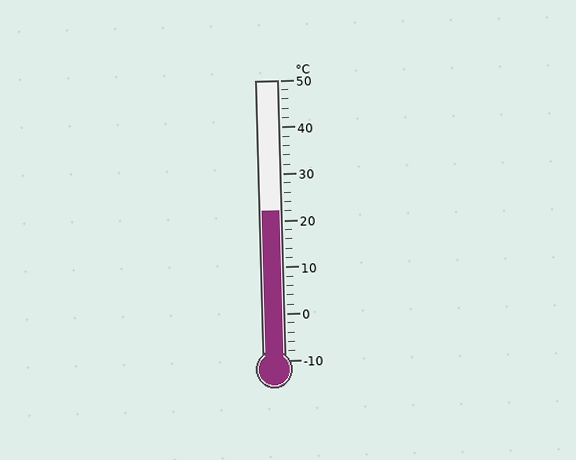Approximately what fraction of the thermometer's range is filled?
The thermometer is filled to approximately 55% of its range.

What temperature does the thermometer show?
The thermometer shows approximately 22°C.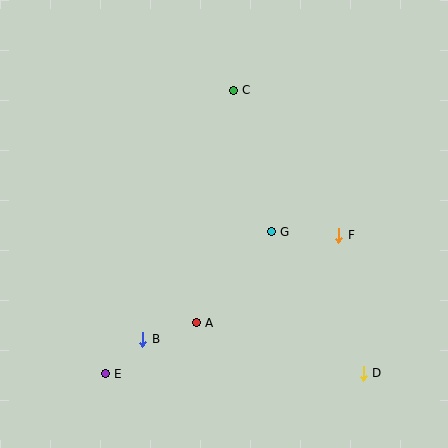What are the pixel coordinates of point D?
Point D is at (363, 373).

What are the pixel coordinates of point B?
Point B is at (143, 339).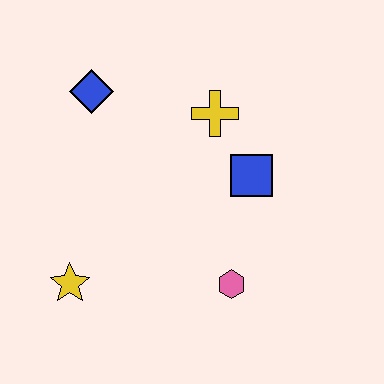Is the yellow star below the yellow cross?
Yes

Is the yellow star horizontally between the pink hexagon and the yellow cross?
No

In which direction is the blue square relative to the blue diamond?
The blue square is to the right of the blue diamond.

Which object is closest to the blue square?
The yellow cross is closest to the blue square.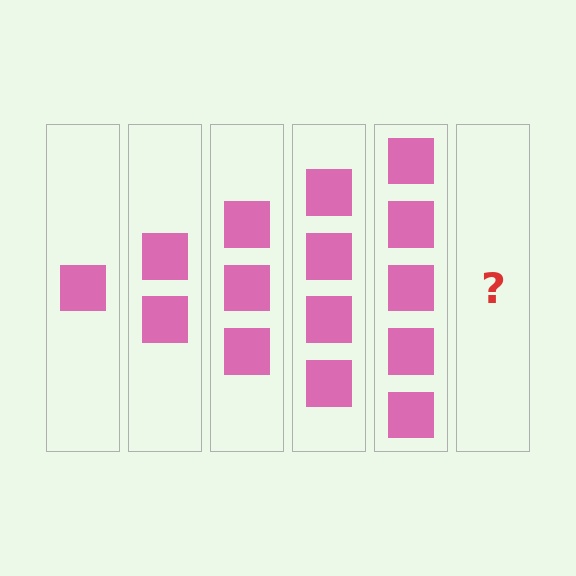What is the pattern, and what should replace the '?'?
The pattern is that each step adds one more square. The '?' should be 6 squares.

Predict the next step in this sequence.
The next step is 6 squares.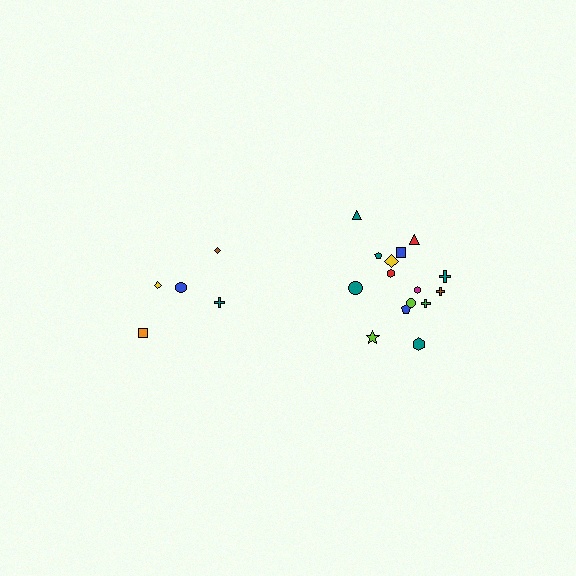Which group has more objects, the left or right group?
The right group.